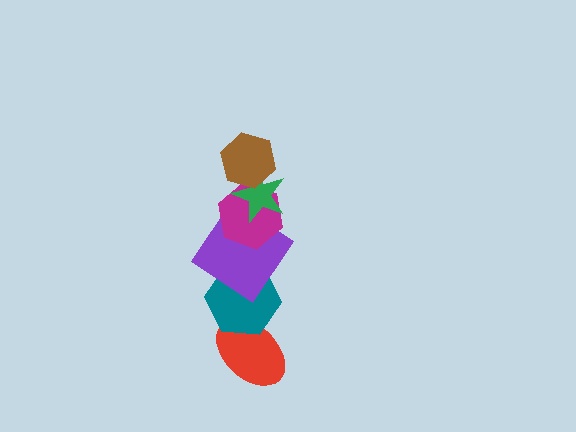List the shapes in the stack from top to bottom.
From top to bottom: the brown hexagon, the green star, the magenta hexagon, the purple diamond, the teal hexagon, the red ellipse.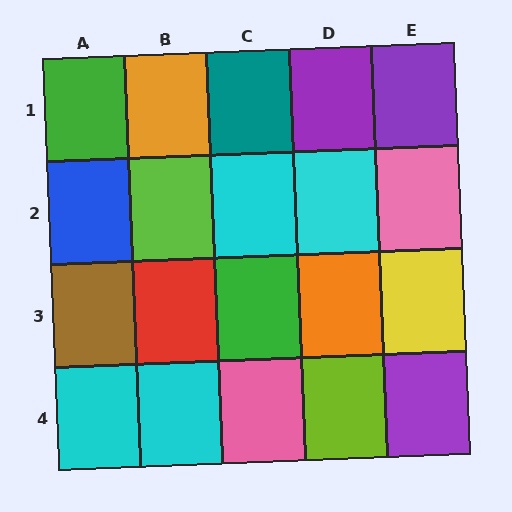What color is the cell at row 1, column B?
Orange.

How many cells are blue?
1 cell is blue.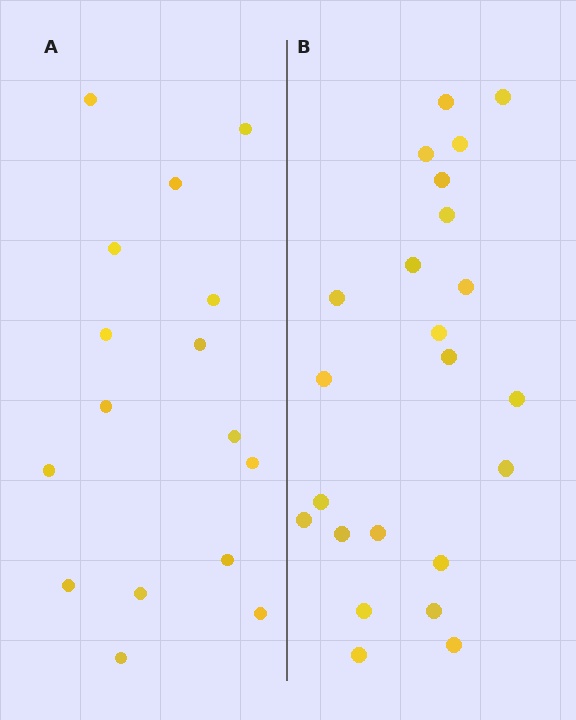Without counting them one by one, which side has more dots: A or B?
Region B (the right region) has more dots.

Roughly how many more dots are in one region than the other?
Region B has roughly 8 or so more dots than region A.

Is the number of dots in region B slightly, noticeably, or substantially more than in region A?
Region B has noticeably more, but not dramatically so. The ratio is roughly 1.4 to 1.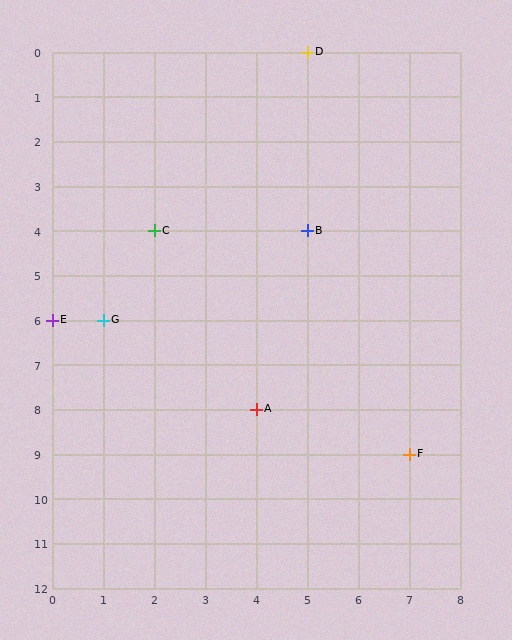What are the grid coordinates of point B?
Point B is at grid coordinates (5, 4).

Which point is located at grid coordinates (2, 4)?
Point C is at (2, 4).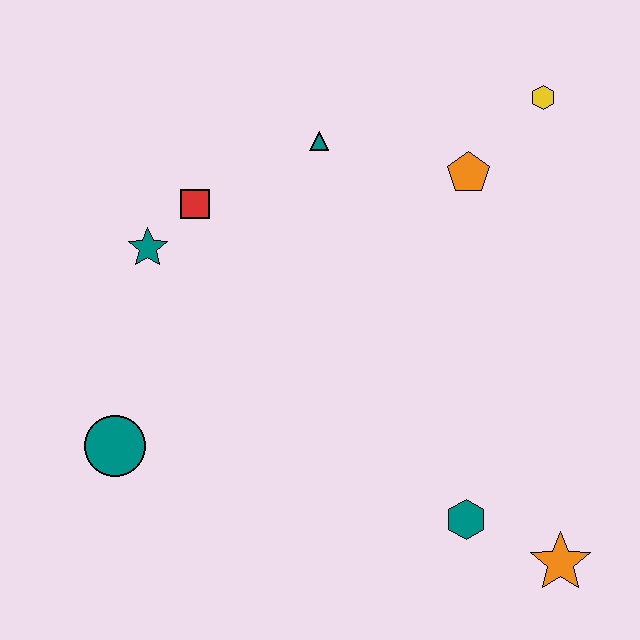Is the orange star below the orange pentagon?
Yes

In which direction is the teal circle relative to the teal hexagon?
The teal circle is to the left of the teal hexagon.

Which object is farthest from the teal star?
The orange star is farthest from the teal star.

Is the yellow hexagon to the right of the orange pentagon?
Yes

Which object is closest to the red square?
The teal star is closest to the red square.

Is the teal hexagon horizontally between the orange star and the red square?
Yes